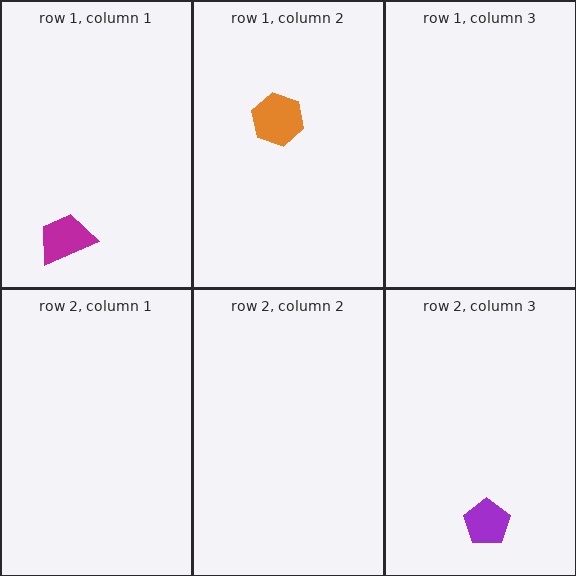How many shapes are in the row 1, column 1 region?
1.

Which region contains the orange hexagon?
The row 1, column 2 region.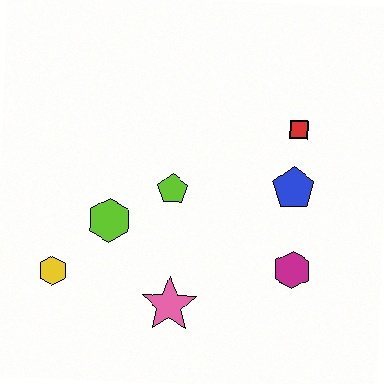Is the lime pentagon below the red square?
Yes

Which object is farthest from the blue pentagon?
The yellow hexagon is farthest from the blue pentagon.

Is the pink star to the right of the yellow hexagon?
Yes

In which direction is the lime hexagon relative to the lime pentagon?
The lime hexagon is to the left of the lime pentagon.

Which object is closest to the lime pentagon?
The lime hexagon is closest to the lime pentagon.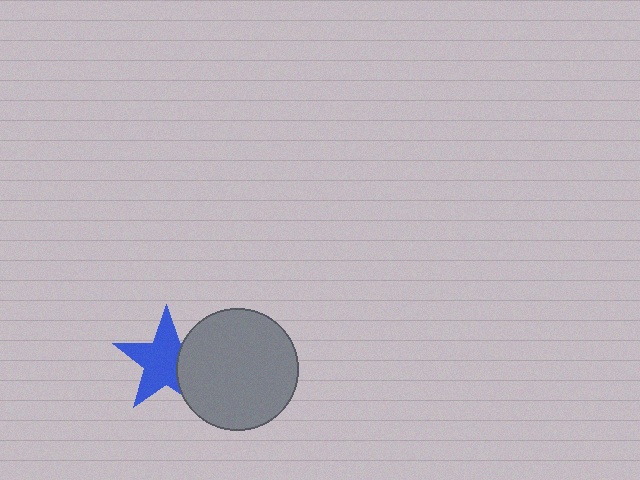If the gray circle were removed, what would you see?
You would see the complete blue star.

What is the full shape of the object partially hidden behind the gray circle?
The partially hidden object is a blue star.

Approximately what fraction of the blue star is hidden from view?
Roughly 30% of the blue star is hidden behind the gray circle.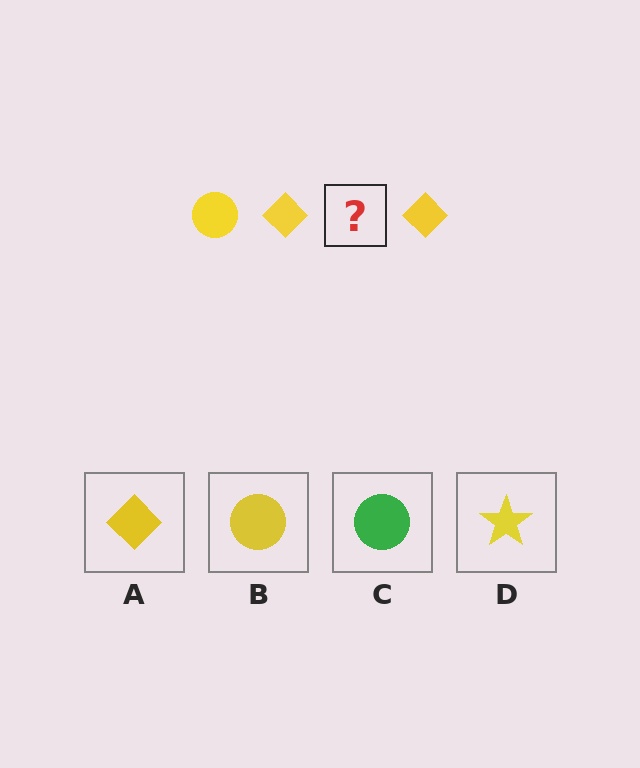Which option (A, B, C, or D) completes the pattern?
B.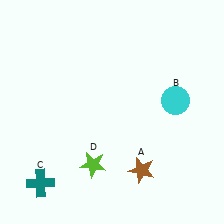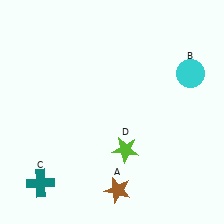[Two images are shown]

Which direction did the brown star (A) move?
The brown star (A) moved left.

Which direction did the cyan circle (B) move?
The cyan circle (B) moved up.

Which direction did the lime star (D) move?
The lime star (D) moved right.